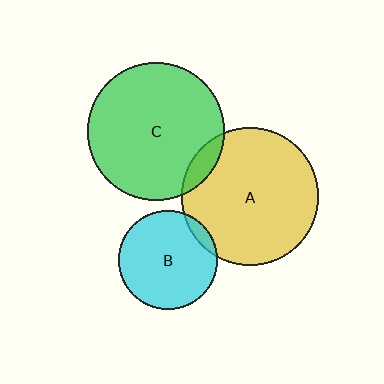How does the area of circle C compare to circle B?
Approximately 1.9 times.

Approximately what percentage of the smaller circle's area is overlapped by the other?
Approximately 5%.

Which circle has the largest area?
Circle C (green).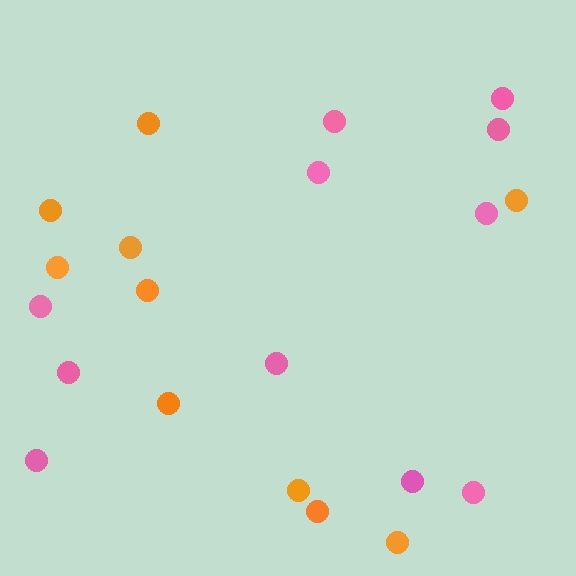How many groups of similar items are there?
There are 2 groups: one group of orange circles (10) and one group of pink circles (11).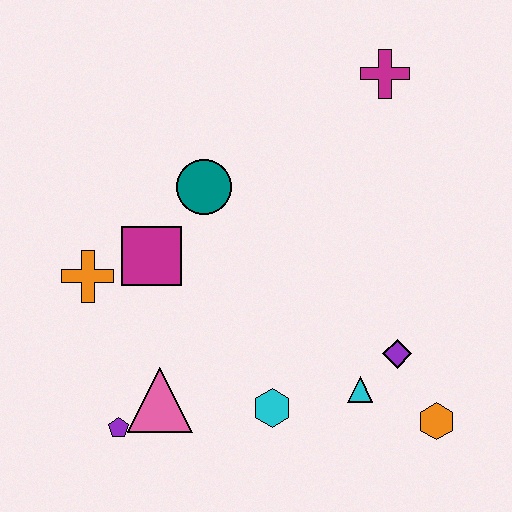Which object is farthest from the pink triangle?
The magenta cross is farthest from the pink triangle.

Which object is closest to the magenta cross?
The teal circle is closest to the magenta cross.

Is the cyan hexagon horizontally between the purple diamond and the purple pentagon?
Yes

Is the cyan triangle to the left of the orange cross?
No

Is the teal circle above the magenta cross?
No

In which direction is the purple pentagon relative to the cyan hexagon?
The purple pentagon is to the left of the cyan hexagon.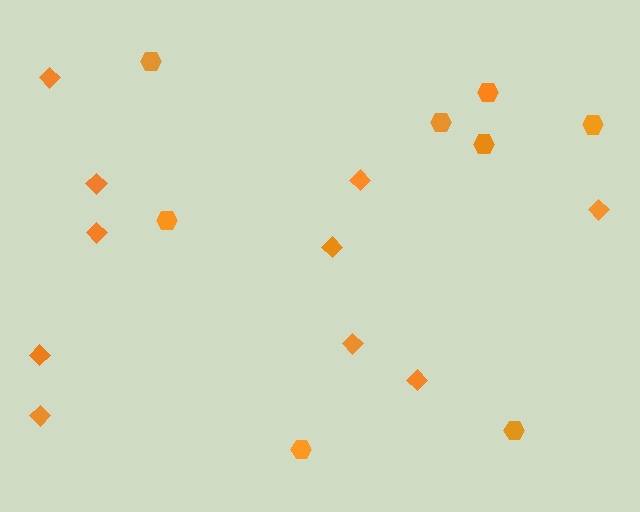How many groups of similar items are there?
There are 2 groups: one group of diamonds (10) and one group of hexagons (8).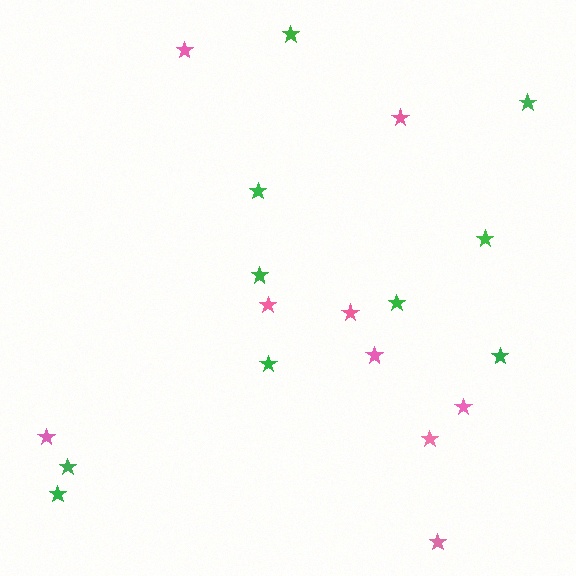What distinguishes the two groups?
There are 2 groups: one group of pink stars (9) and one group of green stars (10).